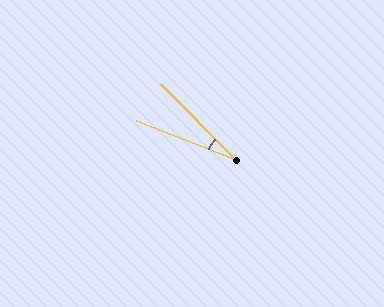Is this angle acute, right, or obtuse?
It is acute.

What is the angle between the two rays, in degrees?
Approximately 24 degrees.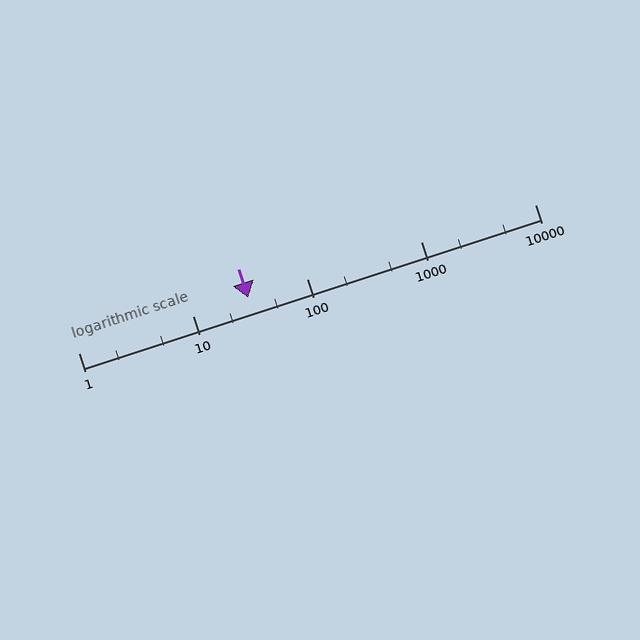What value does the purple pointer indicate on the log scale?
The pointer indicates approximately 31.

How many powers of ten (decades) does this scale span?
The scale spans 4 decades, from 1 to 10000.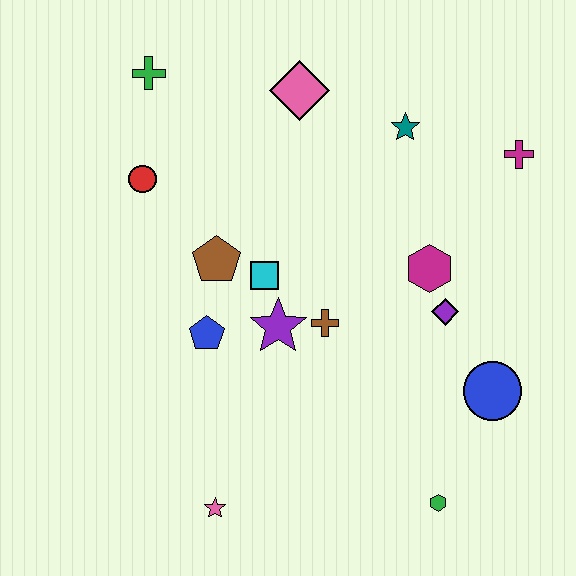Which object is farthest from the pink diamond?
The green hexagon is farthest from the pink diamond.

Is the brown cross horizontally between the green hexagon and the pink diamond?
Yes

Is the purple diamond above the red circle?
No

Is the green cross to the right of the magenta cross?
No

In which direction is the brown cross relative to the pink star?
The brown cross is above the pink star.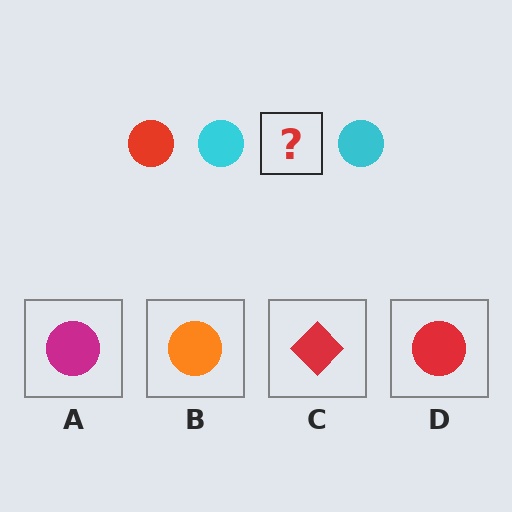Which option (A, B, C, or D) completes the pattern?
D.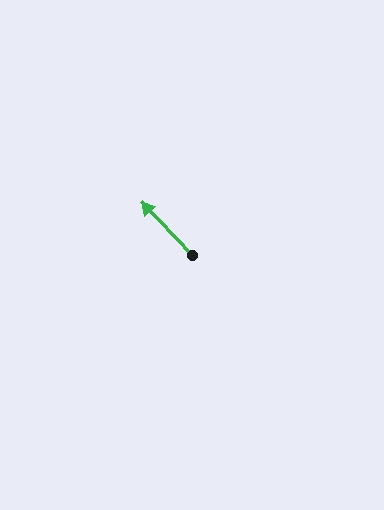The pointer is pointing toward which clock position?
Roughly 11 o'clock.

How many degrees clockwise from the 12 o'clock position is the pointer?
Approximately 316 degrees.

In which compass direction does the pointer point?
Northwest.